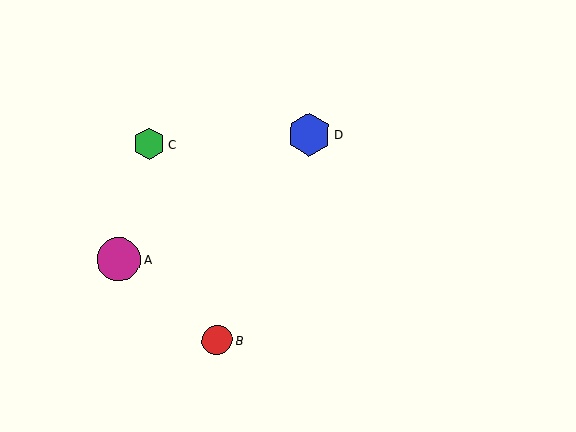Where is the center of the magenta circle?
The center of the magenta circle is at (119, 259).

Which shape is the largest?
The blue hexagon (labeled D) is the largest.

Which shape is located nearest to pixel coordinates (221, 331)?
The red circle (labeled B) at (217, 340) is nearest to that location.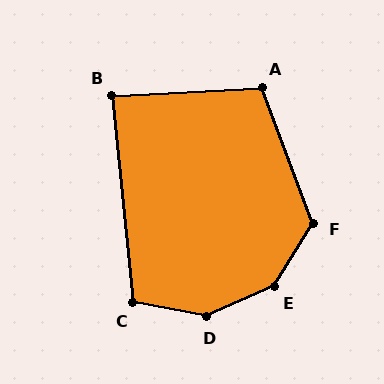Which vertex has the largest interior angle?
E, at approximately 146 degrees.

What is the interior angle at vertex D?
Approximately 145 degrees (obtuse).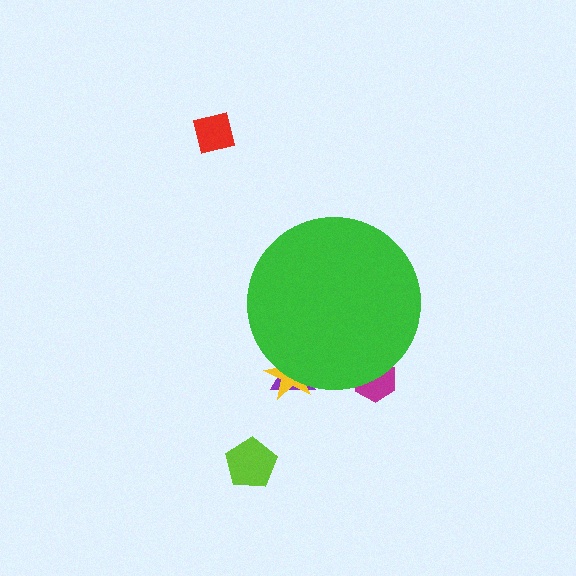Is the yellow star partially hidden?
Yes, the yellow star is partially hidden behind the green circle.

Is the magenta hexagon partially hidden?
Yes, the magenta hexagon is partially hidden behind the green circle.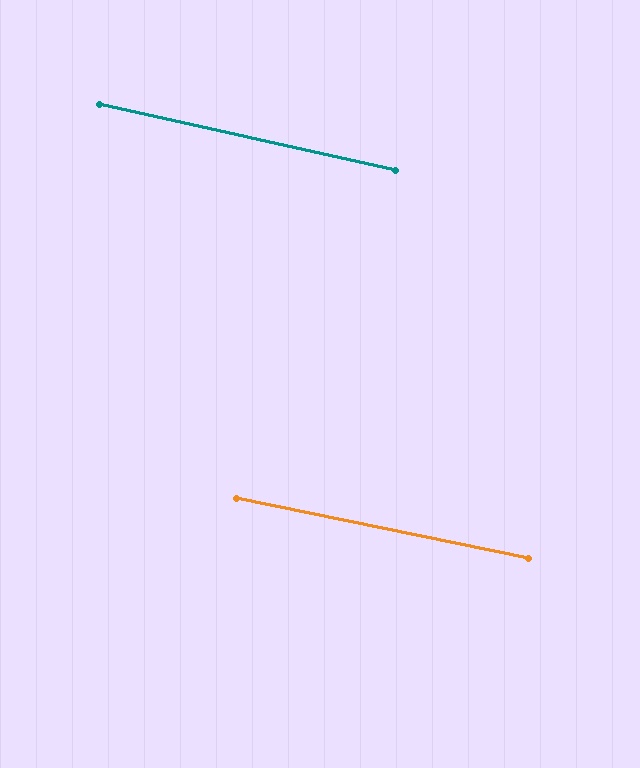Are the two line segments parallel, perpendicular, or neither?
Parallel — their directions differ by only 1.0°.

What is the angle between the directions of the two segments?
Approximately 1 degree.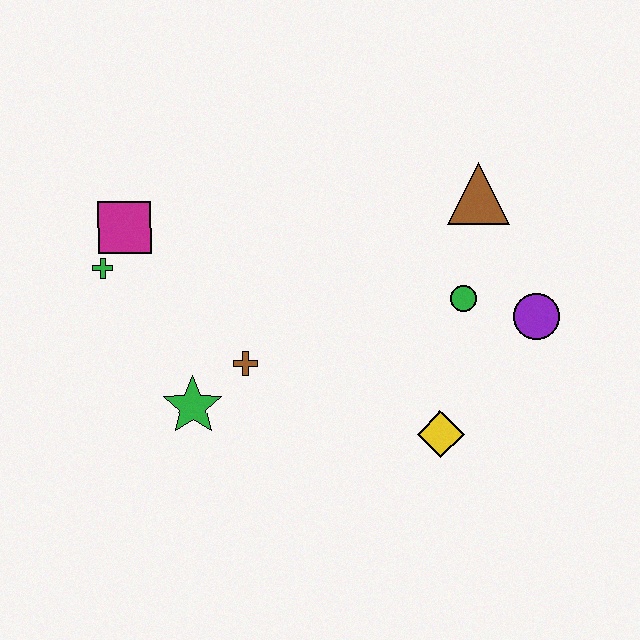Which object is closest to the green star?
The brown cross is closest to the green star.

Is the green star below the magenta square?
Yes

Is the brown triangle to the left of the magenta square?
No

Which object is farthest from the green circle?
The green cross is farthest from the green circle.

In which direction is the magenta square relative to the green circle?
The magenta square is to the left of the green circle.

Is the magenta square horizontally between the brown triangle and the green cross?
Yes